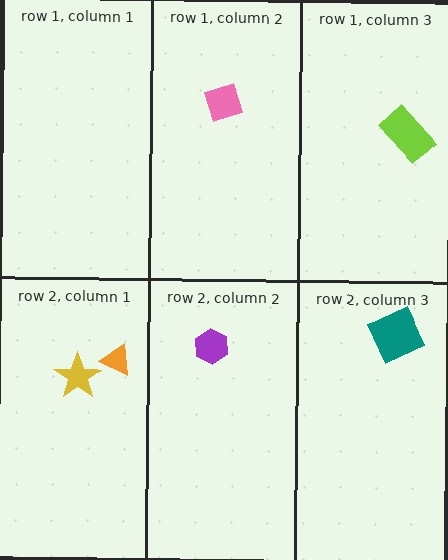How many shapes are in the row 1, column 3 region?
1.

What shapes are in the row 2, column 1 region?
The orange triangle, the yellow star.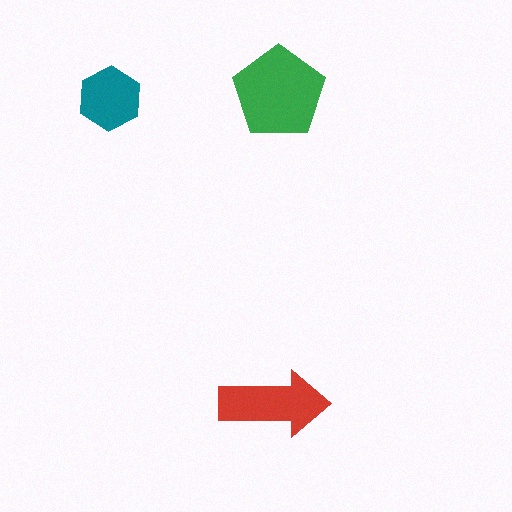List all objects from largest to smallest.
The green pentagon, the red arrow, the teal hexagon.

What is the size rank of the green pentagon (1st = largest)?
1st.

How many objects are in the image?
There are 3 objects in the image.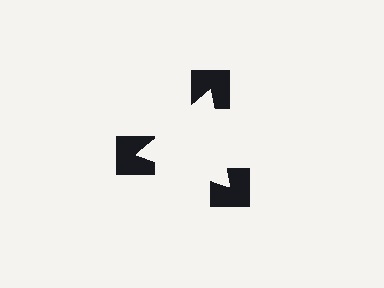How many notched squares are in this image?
There are 3 — one at each vertex of the illusory triangle.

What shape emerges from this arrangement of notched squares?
An illusory triangle — its edges are inferred from the aligned wedge cuts in the notched squares, not physically drawn.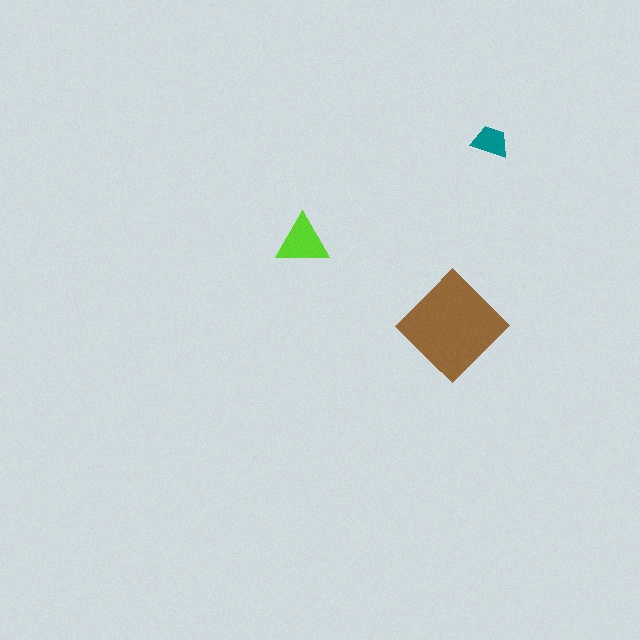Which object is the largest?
The brown diamond.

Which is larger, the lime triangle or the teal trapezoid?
The lime triangle.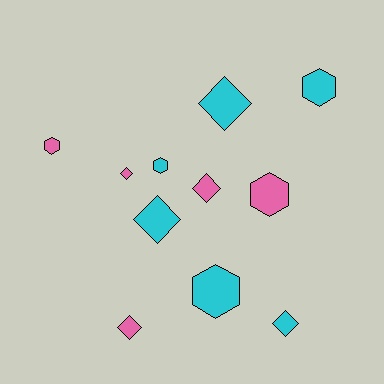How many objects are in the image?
There are 11 objects.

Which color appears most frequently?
Cyan, with 6 objects.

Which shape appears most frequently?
Diamond, with 6 objects.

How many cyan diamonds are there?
There are 3 cyan diamonds.